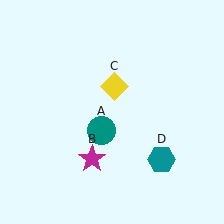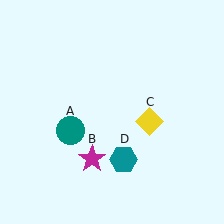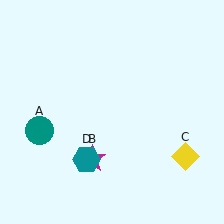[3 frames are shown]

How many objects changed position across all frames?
3 objects changed position: teal circle (object A), yellow diamond (object C), teal hexagon (object D).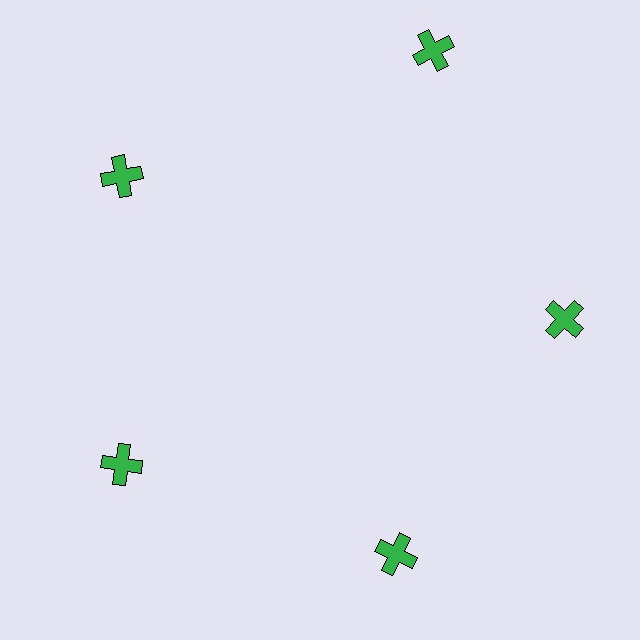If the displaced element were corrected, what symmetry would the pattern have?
It would have 5-fold rotational symmetry — the pattern would map onto itself every 72 degrees.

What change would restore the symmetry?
The symmetry would be restored by moving it inward, back onto the ring so that all 5 crosses sit at equal angles and equal distance from the center.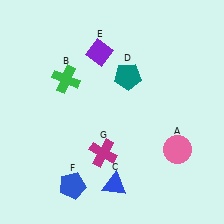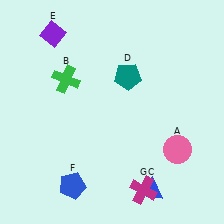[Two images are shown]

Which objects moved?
The objects that moved are: the blue triangle (C), the purple diamond (E), the magenta cross (G).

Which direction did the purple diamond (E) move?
The purple diamond (E) moved left.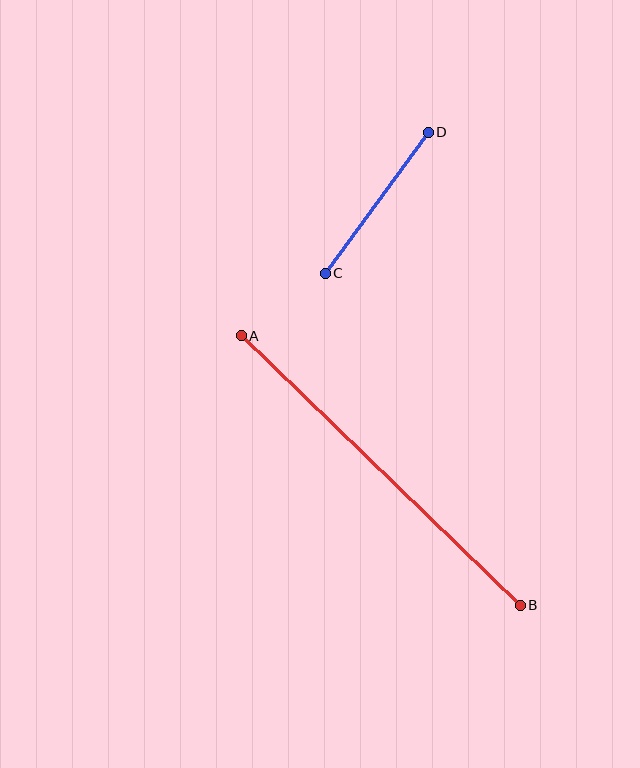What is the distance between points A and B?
The distance is approximately 388 pixels.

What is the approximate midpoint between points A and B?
The midpoint is at approximately (381, 470) pixels.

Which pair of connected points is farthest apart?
Points A and B are farthest apart.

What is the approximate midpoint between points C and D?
The midpoint is at approximately (377, 203) pixels.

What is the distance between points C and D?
The distance is approximately 175 pixels.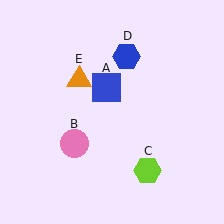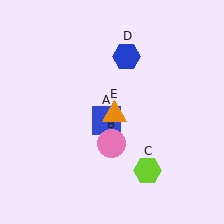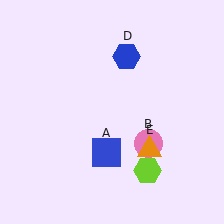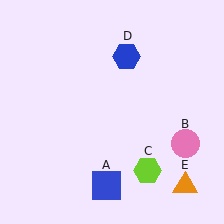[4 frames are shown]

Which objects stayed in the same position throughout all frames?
Lime hexagon (object C) and blue hexagon (object D) remained stationary.